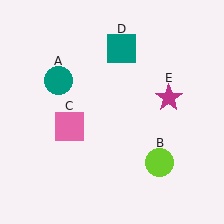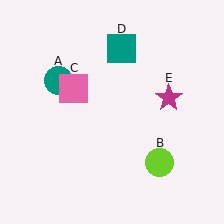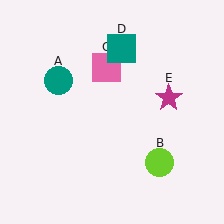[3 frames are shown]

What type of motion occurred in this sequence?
The pink square (object C) rotated clockwise around the center of the scene.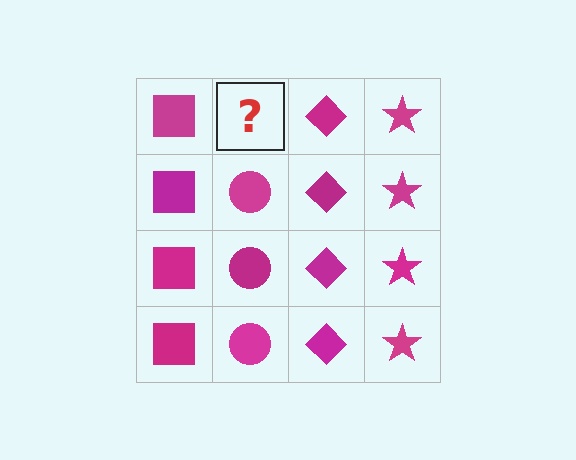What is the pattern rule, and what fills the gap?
The rule is that each column has a consistent shape. The gap should be filled with a magenta circle.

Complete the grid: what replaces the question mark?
The question mark should be replaced with a magenta circle.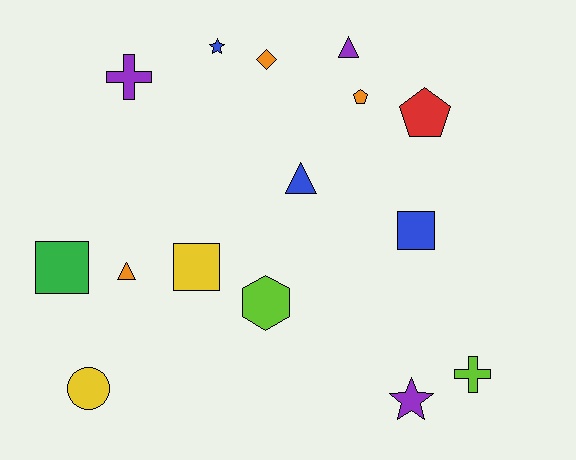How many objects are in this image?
There are 15 objects.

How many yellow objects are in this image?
There are 2 yellow objects.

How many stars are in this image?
There are 2 stars.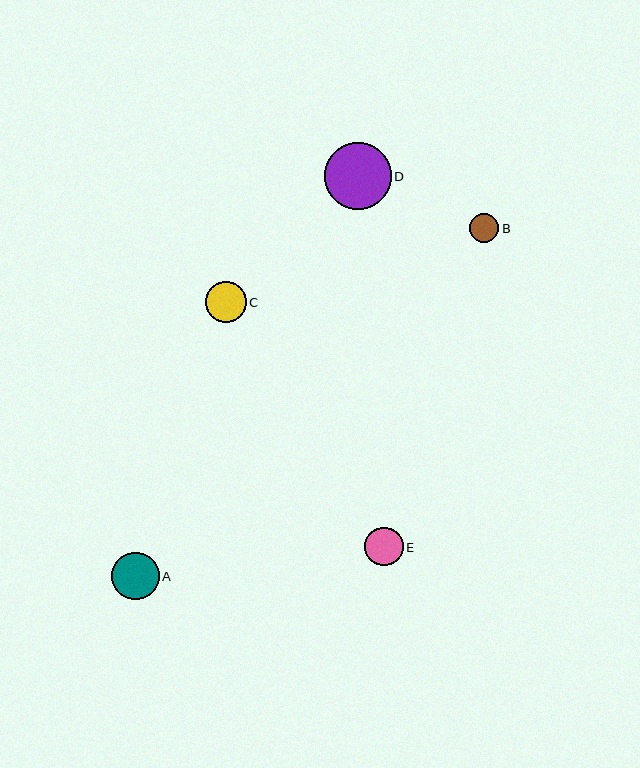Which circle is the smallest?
Circle B is the smallest with a size of approximately 29 pixels.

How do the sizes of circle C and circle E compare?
Circle C and circle E are approximately the same size.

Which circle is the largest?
Circle D is the largest with a size of approximately 67 pixels.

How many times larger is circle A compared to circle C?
Circle A is approximately 1.2 times the size of circle C.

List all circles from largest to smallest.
From largest to smallest: D, A, C, E, B.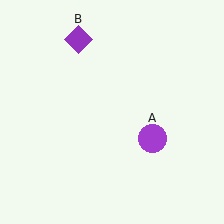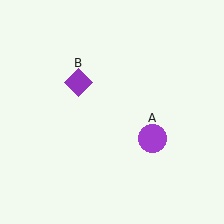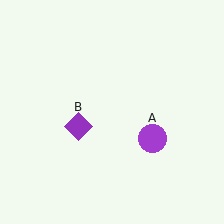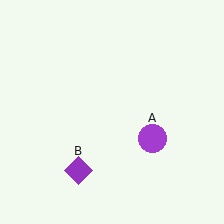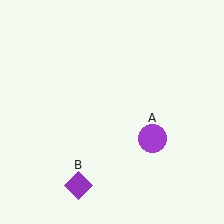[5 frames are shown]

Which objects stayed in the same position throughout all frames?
Purple circle (object A) remained stationary.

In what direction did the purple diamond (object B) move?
The purple diamond (object B) moved down.